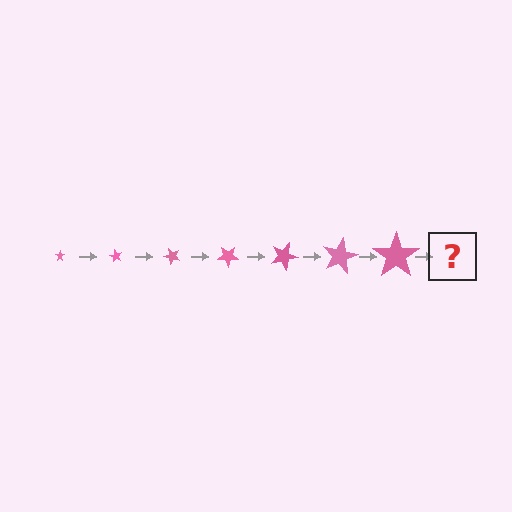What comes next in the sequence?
The next element should be a star, larger than the previous one and rotated 420 degrees from the start.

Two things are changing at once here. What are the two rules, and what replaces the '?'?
The two rules are that the star grows larger each step and it rotates 60 degrees each step. The '?' should be a star, larger than the previous one and rotated 420 degrees from the start.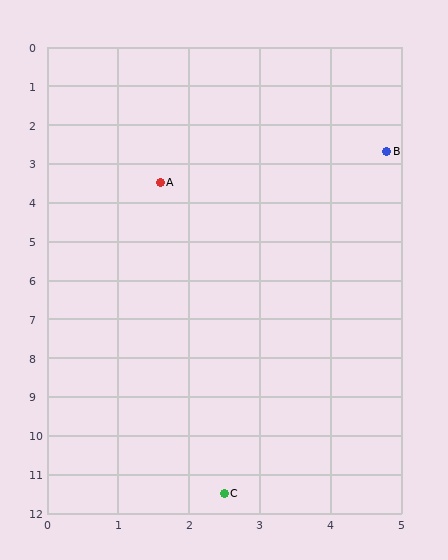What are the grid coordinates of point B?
Point B is at approximately (4.8, 2.7).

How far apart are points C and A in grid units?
Points C and A are about 8.1 grid units apart.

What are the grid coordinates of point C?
Point C is at approximately (2.5, 11.5).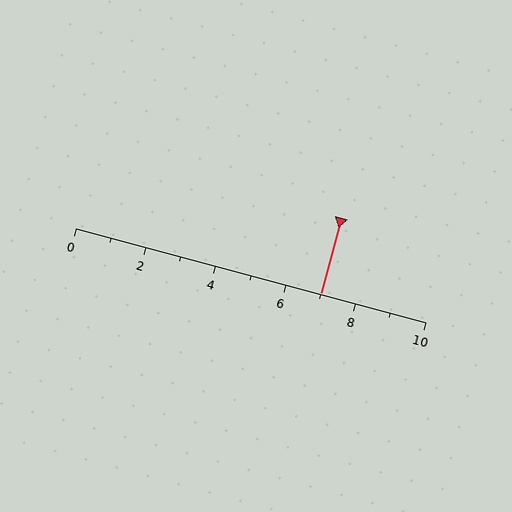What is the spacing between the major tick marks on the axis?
The major ticks are spaced 2 apart.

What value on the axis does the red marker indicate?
The marker indicates approximately 7.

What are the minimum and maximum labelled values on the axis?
The axis runs from 0 to 10.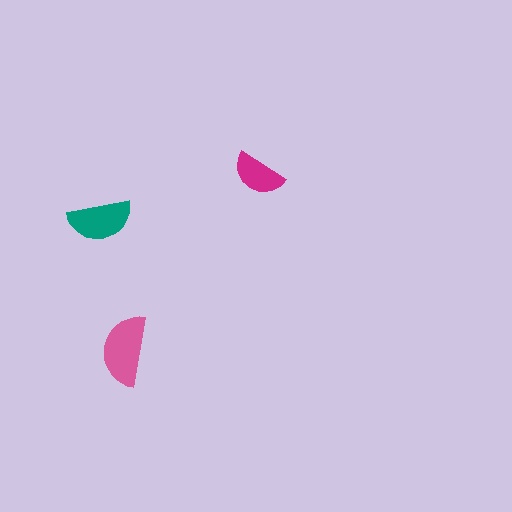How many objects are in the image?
There are 3 objects in the image.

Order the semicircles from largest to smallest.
the pink one, the teal one, the magenta one.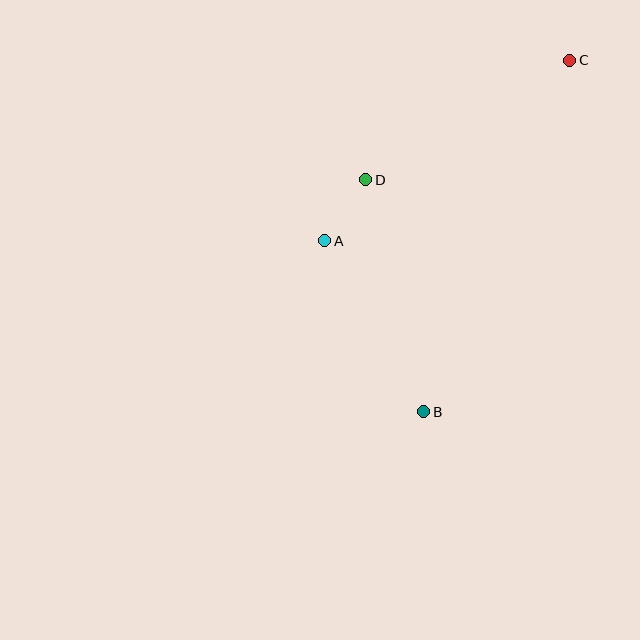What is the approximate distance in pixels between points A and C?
The distance between A and C is approximately 304 pixels.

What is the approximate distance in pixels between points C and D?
The distance between C and D is approximately 236 pixels.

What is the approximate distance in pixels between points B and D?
The distance between B and D is approximately 239 pixels.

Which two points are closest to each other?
Points A and D are closest to each other.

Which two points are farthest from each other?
Points B and C are farthest from each other.